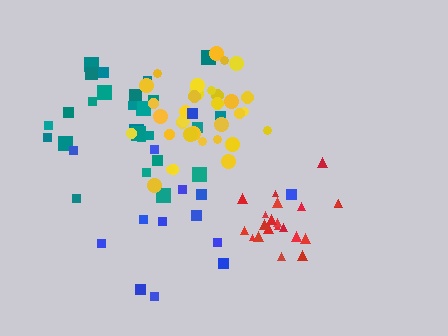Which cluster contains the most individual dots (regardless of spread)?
Yellow (33).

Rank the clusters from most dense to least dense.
red, yellow, teal, blue.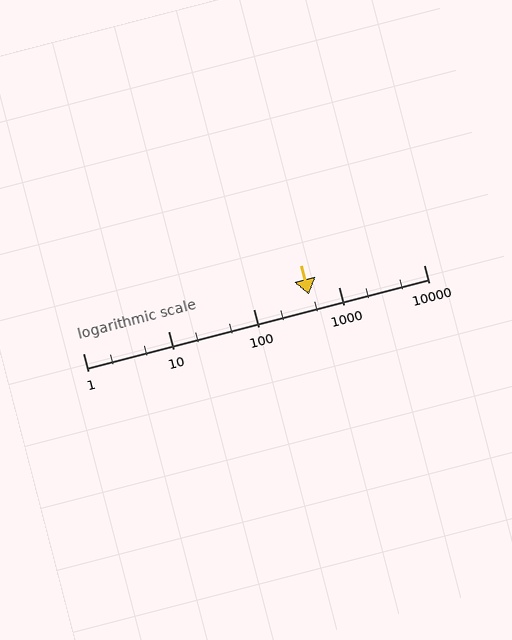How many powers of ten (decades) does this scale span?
The scale spans 4 decades, from 1 to 10000.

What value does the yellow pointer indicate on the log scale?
The pointer indicates approximately 450.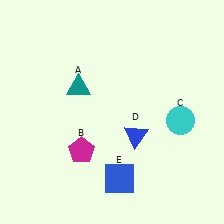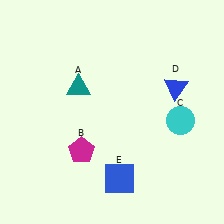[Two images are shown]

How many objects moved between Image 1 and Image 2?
1 object moved between the two images.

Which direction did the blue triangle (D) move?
The blue triangle (D) moved up.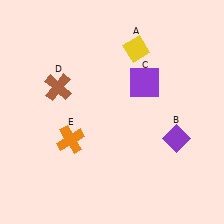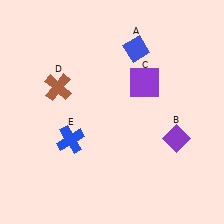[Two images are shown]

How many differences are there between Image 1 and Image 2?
There are 2 differences between the two images.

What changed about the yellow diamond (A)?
In Image 1, A is yellow. In Image 2, it changed to blue.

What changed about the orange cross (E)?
In Image 1, E is orange. In Image 2, it changed to blue.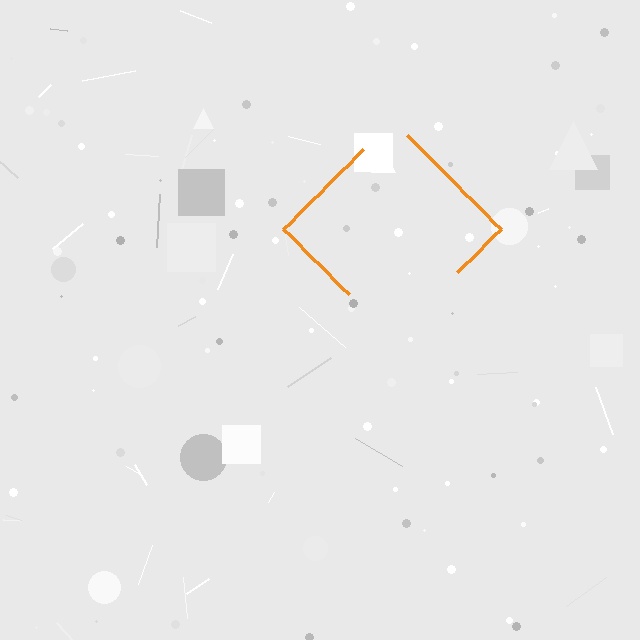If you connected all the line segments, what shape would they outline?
They would outline a diamond.